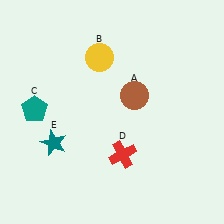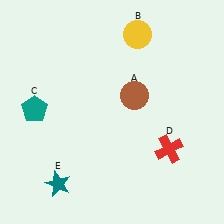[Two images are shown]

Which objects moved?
The objects that moved are: the yellow circle (B), the red cross (D), the teal star (E).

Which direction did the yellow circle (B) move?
The yellow circle (B) moved right.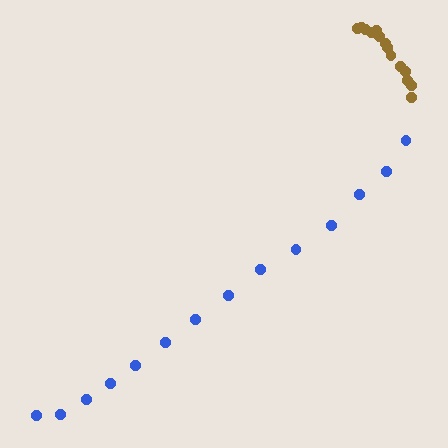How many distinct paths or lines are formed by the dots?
There are 2 distinct paths.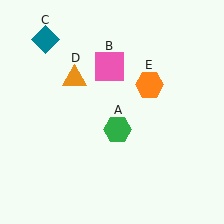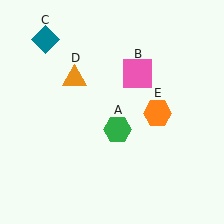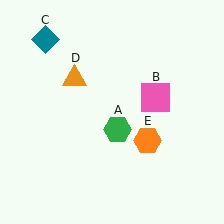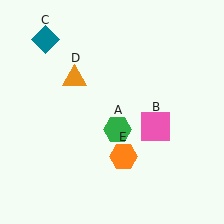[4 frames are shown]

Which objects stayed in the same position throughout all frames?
Green hexagon (object A) and teal diamond (object C) and orange triangle (object D) remained stationary.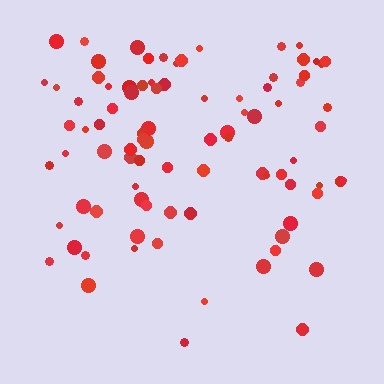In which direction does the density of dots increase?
From bottom to top, with the top side densest.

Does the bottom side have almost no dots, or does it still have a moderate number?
Still a moderate number, just noticeably fewer than the top.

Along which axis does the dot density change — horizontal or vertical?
Vertical.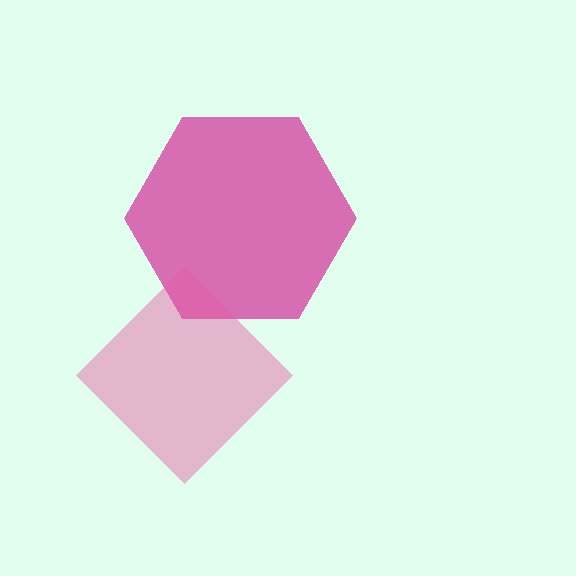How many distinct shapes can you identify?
There are 2 distinct shapes: a magenta hexagon, a pink diamond.